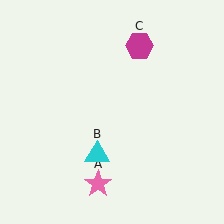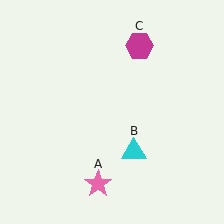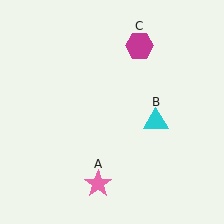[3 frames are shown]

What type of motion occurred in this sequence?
The cyan triangle (object B) rotated counterclockwise around the center of the scene.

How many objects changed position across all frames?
1 object changed position: cyan triangle (object B).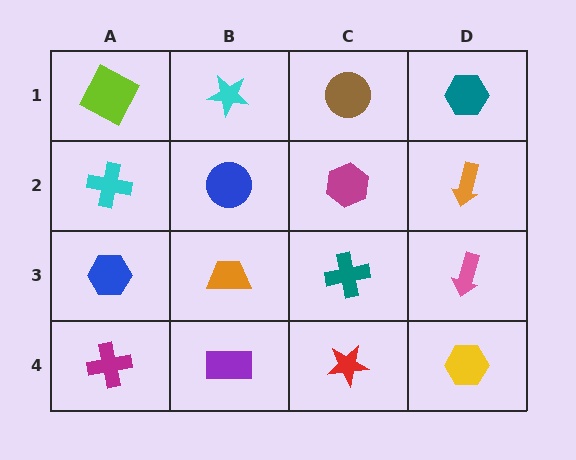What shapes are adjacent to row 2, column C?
A brown circle (row 1, column C), a teal cross (row 3, column C), a blue circle (row 2, column B), an orange arrow (row 2, column D).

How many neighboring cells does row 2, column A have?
3.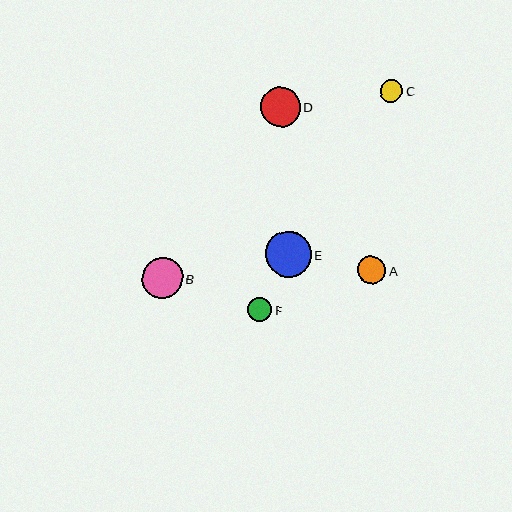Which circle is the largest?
Circle E is the largest with a size of approximately 46 pixels.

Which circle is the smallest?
Circle C is the smallest with a size of approximately 23 pixels.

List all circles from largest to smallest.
From largest to smallest: E, B, D, A, F, C.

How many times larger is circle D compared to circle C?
Circle D is approximately 1.7 times the size of circle C.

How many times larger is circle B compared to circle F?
Circle B is approximately 1.7 times the size of circle F.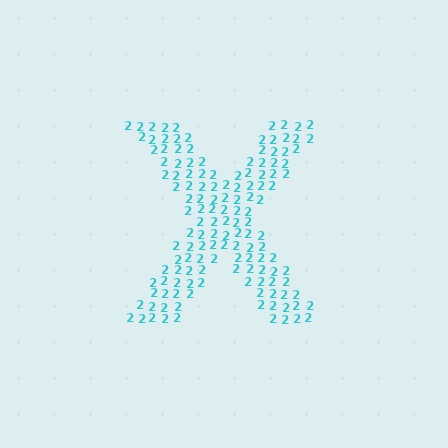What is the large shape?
The large shape is the letter X.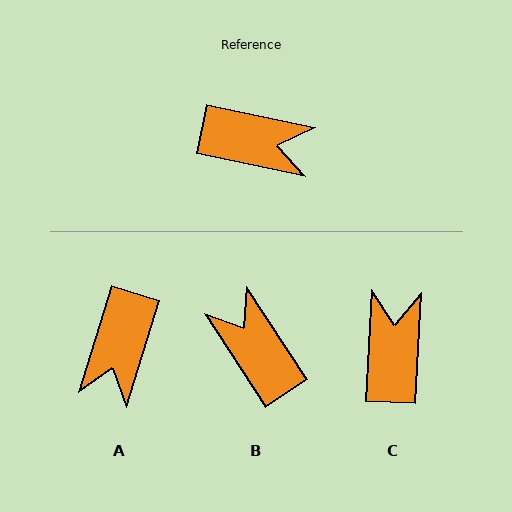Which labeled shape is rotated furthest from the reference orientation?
B, about 135 degrees away.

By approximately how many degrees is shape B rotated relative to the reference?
Approximately 135 degrees counter-clockwise.